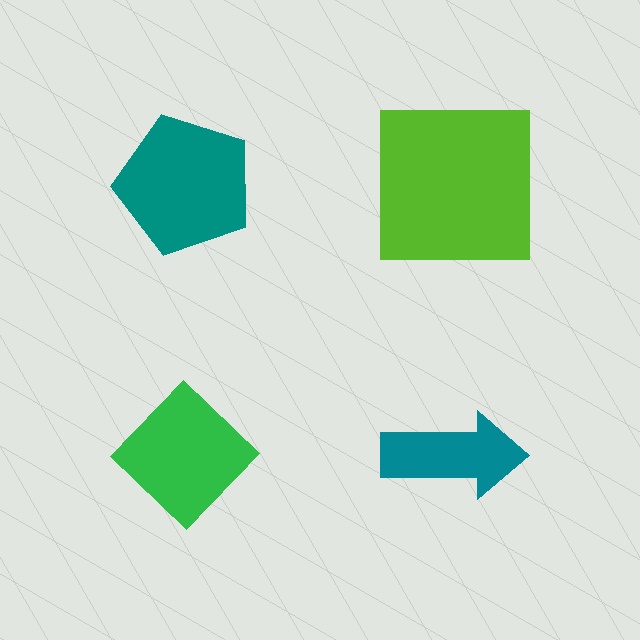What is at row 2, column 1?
A green diamond.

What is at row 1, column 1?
A teal pentagon.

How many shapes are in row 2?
2 shapes.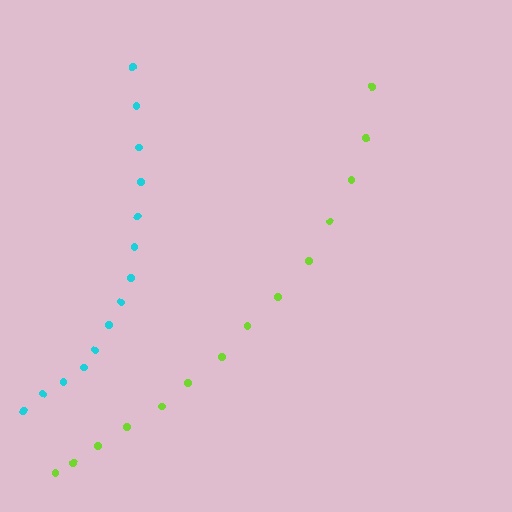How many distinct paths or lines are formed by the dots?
There are 2 distinct paths.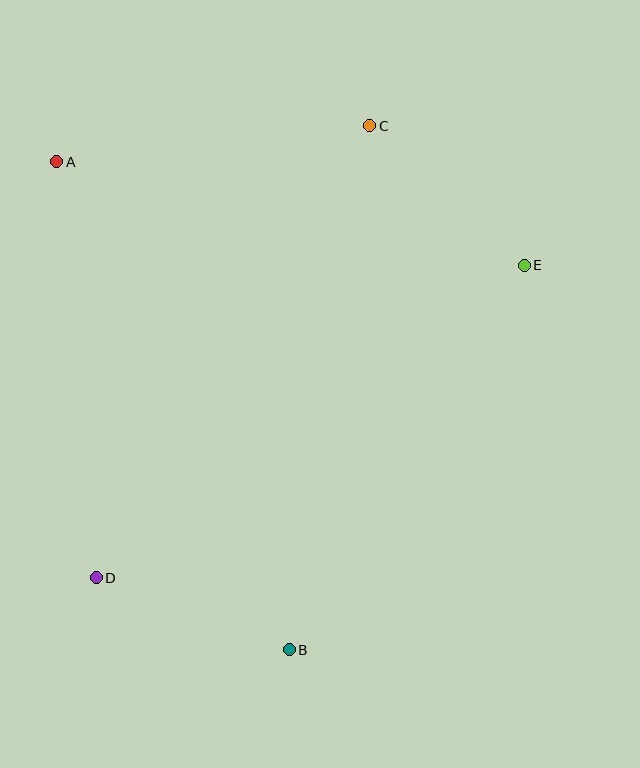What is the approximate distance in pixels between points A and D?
The distance between A and D is approximately 417 pixels.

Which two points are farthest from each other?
Points A and B are farthest from each other.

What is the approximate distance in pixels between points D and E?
The distance between D and E is approximately 529 pixels.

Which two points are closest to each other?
Points B and D are closest to each other.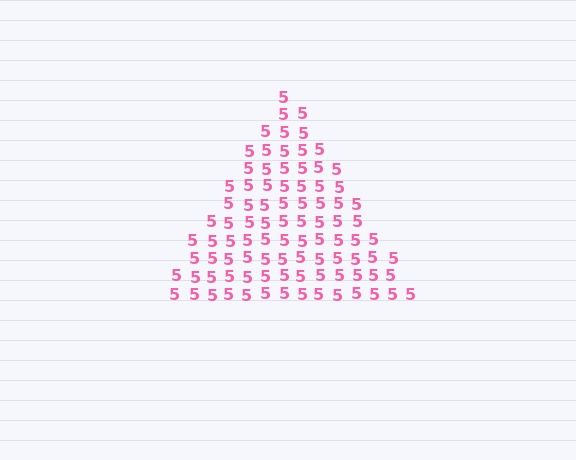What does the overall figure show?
The overall figure shows a triangle.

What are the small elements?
The small elements are digit 5's.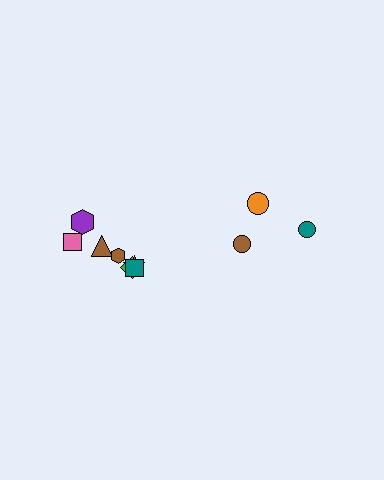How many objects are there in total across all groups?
There are 10 objects.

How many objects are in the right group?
There are 3 objects.